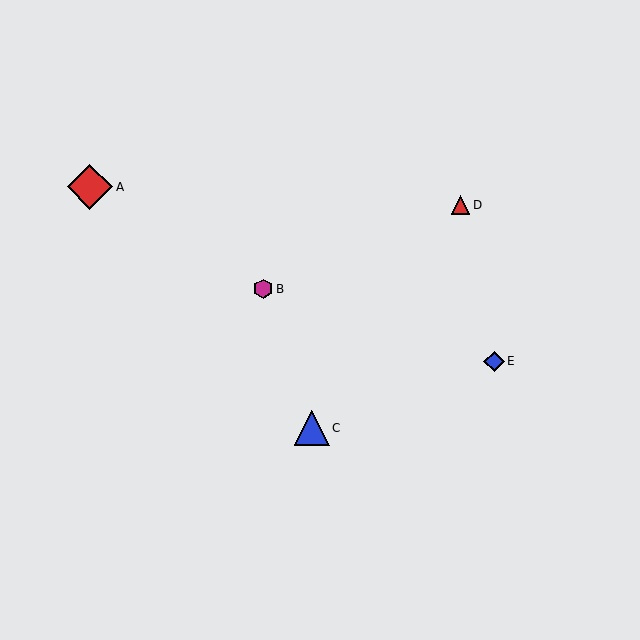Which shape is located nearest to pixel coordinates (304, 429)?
The blue triangle (labeled C) at (312, 428) is nearest to that location.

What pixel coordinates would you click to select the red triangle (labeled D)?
Click at (461, 205) to select the red triangle D.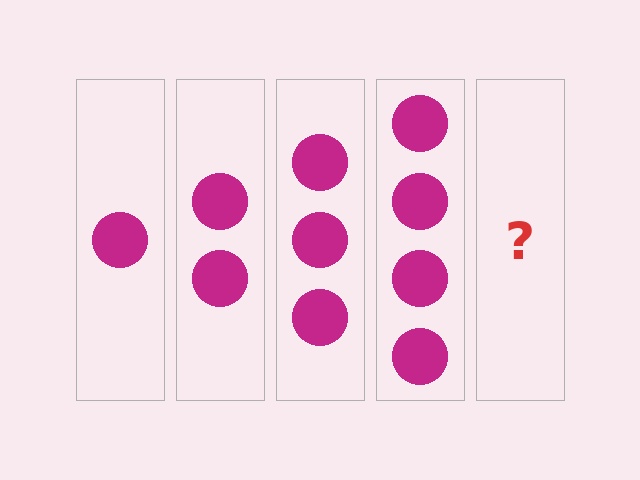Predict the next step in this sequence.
The next step is 5 circles.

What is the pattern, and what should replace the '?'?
The pattern is that each step adds one more circle. The '?' should be 5 circles.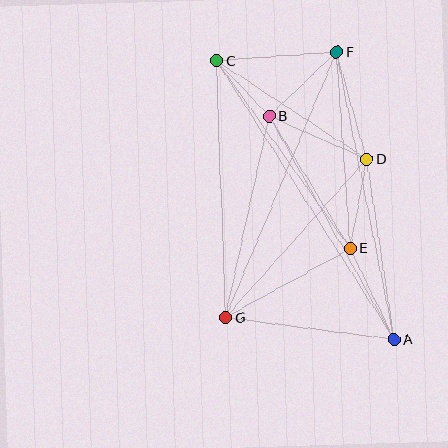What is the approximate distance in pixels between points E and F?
The distance between E and F is approximately 197 pixels.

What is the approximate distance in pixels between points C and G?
The distance between C and G is approximately 257 pixels.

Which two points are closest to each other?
Points B and C are closest to each other.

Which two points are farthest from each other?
Points A and C are farthest from each other.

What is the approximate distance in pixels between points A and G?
The distance between A and G is approximately 170 pixels.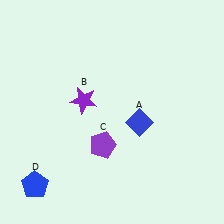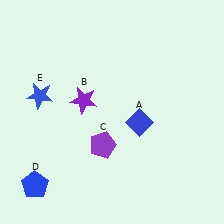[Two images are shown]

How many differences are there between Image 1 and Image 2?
There is 1 difference between the two images.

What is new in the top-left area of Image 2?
A blue star (E) was added in the top-left area of Image 2.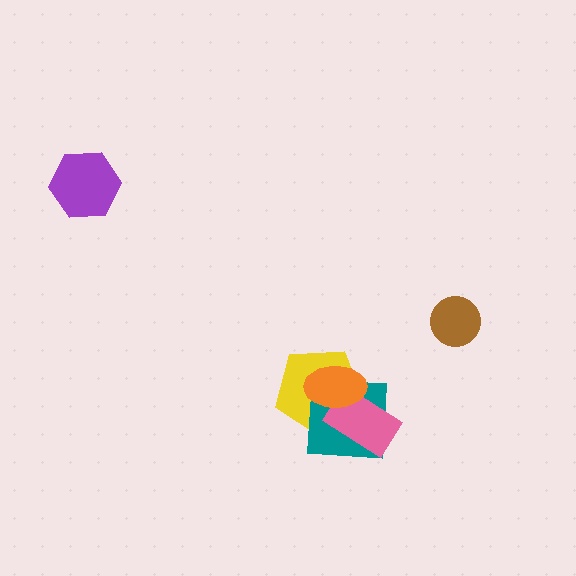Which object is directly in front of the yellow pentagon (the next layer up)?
The teal square is directly in front of the yellow pentagon.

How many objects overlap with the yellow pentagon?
3 objects overlap with the yellow pentagon.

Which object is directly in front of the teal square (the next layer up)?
The pink rectangle is directly in front of the teal square.